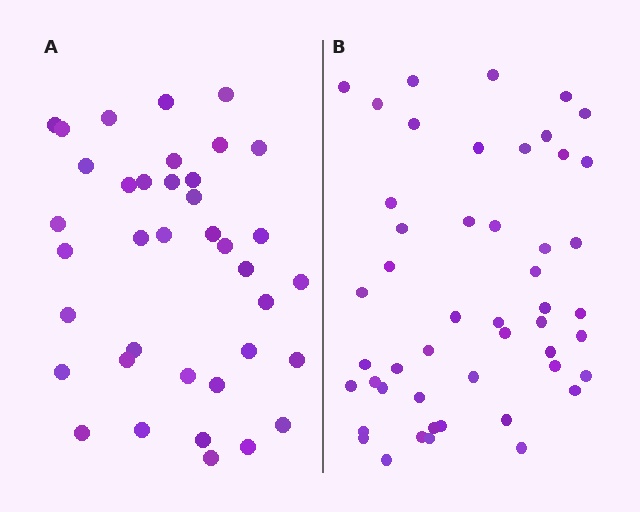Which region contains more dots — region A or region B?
Region B (the right region) has more dots.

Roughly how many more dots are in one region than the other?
Region B has roughly 12 or so more dots than region A.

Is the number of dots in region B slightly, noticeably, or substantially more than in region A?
Region B has noticeably more, but not dramatically so. The ratio is roughly 1.3 to 1.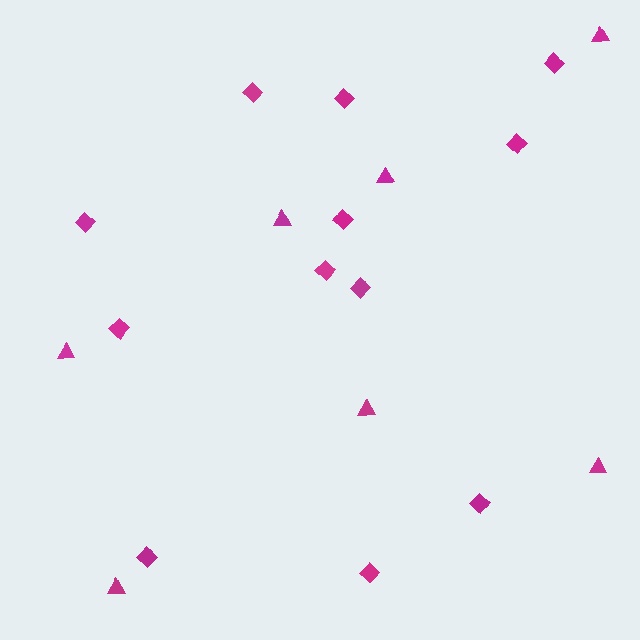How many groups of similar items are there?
There are 2 groups: one group of diamonds (12) and one group of triangles (7).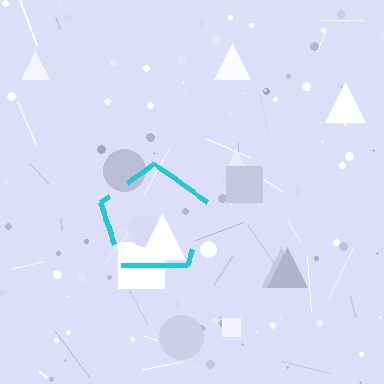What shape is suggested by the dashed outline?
The dashed outline suggests a pentagon.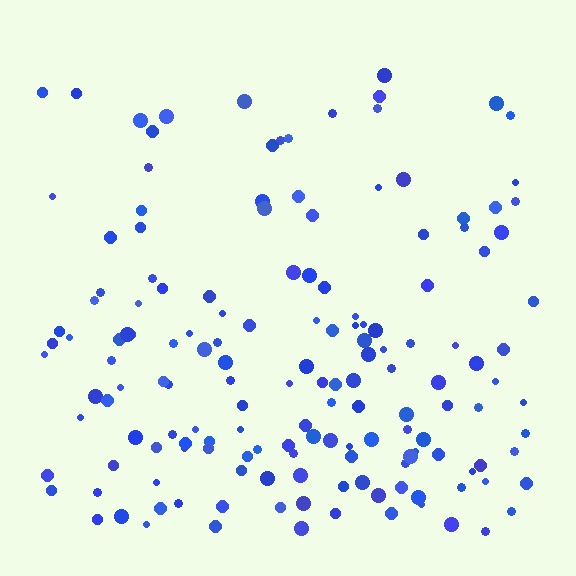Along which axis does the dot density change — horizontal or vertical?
Vertical.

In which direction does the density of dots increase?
From top to bottom, with the bottom side densest.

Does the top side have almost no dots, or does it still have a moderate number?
Still a moderate number, just noticeably fewer than the bottom.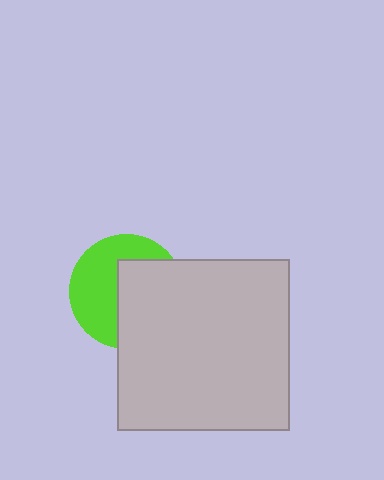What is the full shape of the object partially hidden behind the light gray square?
The partially hidden object is a lime circle.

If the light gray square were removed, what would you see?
You would see the complete lime circle.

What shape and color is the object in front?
The object in front is a light gray square.